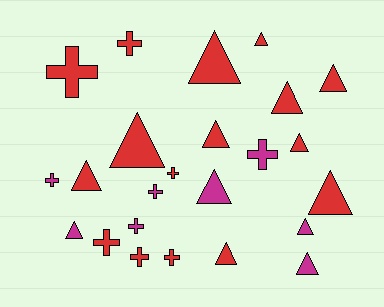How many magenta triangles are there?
There are 4 magenta triangles.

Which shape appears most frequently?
Triangle, with 14 objects.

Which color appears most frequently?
Red, with 16 objects.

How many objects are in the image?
There are 24 objects.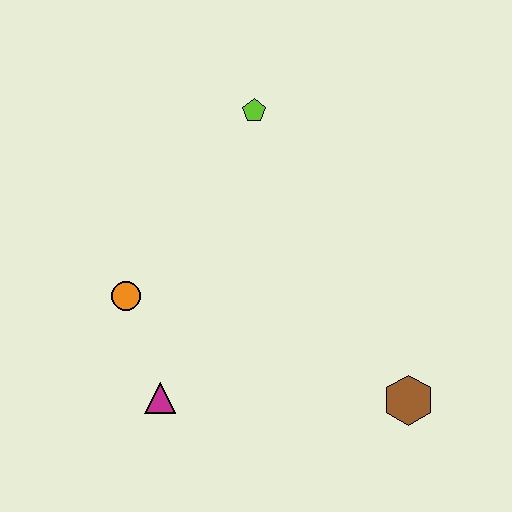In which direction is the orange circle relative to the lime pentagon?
The orange circle is below the lime pentagon.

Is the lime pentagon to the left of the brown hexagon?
Yes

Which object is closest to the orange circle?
The magenta triangle is closest to the orange circle.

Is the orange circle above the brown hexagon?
Yes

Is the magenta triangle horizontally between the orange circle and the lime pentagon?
Yes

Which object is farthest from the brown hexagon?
The lime pentagon is farthest from the brown hexagon.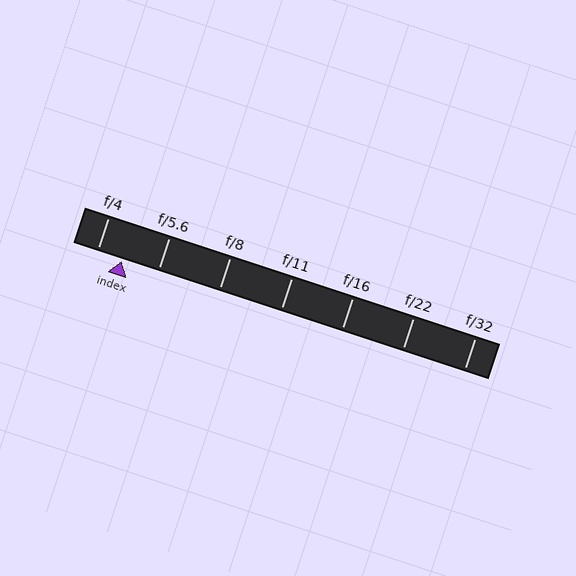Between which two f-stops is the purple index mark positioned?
The index mark is between f/4 and f/5.6.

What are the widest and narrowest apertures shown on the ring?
The widest aperture shown is f/4 and the narrowest is f/32.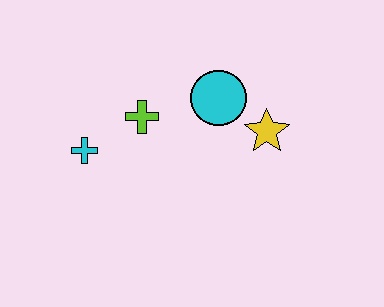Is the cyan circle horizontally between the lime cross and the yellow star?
Yes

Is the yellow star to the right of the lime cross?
Yes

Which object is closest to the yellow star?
The cyan circle is closest to the yellow star.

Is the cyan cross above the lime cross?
No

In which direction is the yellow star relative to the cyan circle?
The yellow star is to the right of the cyan circle.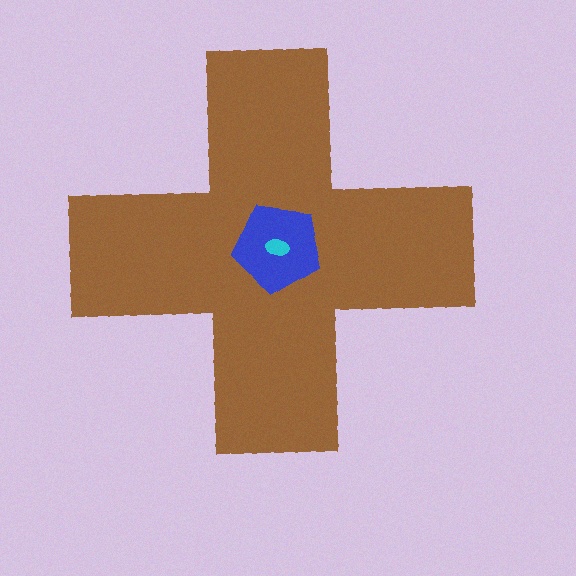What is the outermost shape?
The brown cross.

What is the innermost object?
The cyan ellipse.